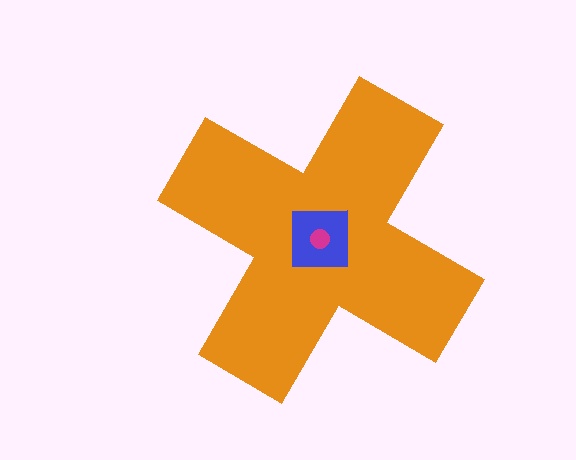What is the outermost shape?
The orange cross.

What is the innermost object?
The magenta circle.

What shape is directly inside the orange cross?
The blue square.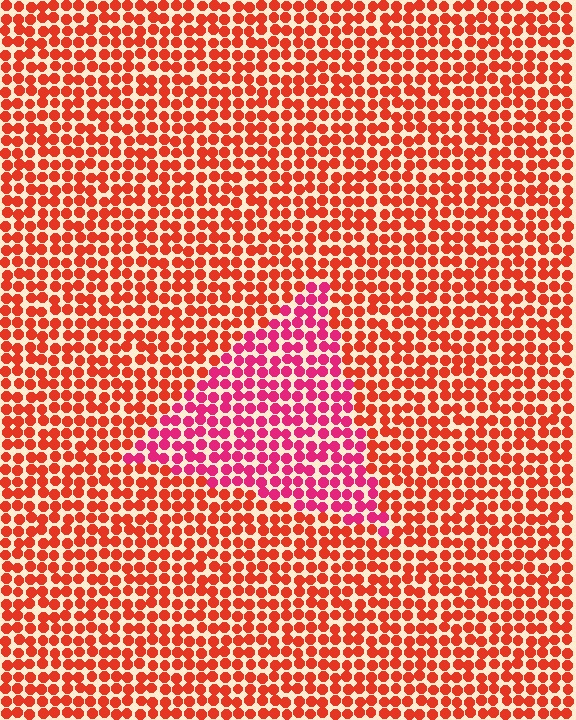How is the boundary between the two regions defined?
The boundary is defined purely by a slight shift in hue (about 34 degrees). Spacing, size, and orientation are identical on both sides.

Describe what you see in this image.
The image is filled with small red elements in a uniform arrangement. A triangle-shaped region is visible where the elements are tinted to a slightly different hue, forming a subtle color boundary.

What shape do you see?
I see a triangle.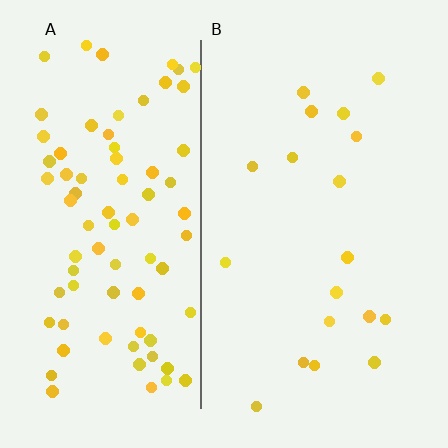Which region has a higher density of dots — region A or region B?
A (the left).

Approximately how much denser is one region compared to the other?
Approximately 4.3× — region A over region B.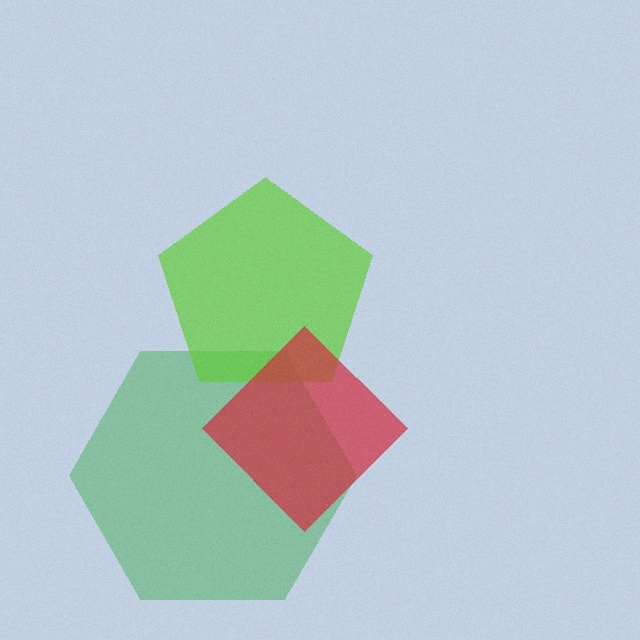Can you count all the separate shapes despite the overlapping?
Yes, there are 3 separate shapes.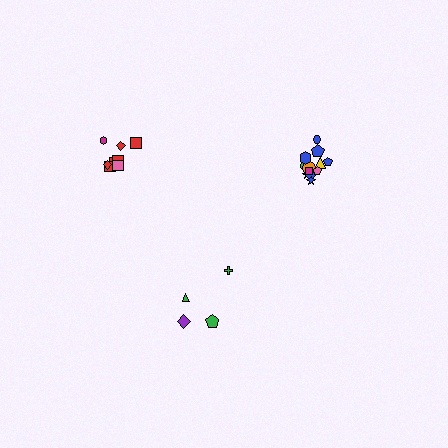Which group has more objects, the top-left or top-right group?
The top-right group.